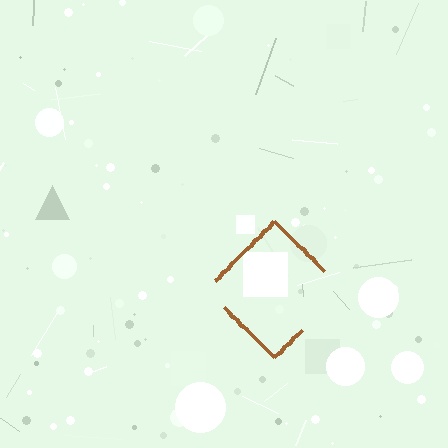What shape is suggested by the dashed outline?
The dashed outline suggests a diamond.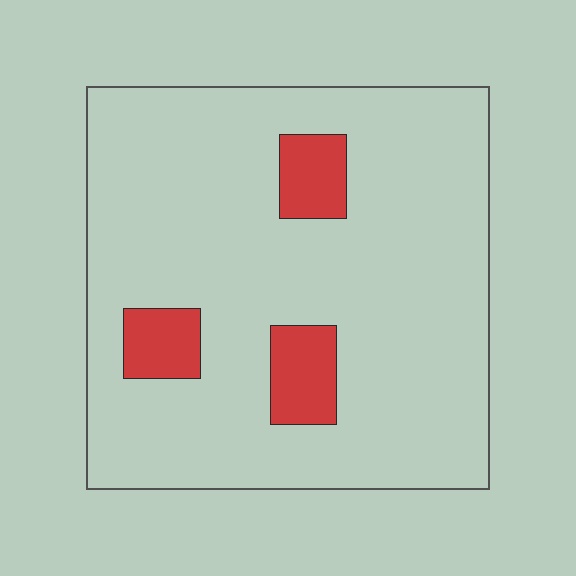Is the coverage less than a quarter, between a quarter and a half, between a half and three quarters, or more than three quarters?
Less than a quarter.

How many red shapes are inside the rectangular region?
3.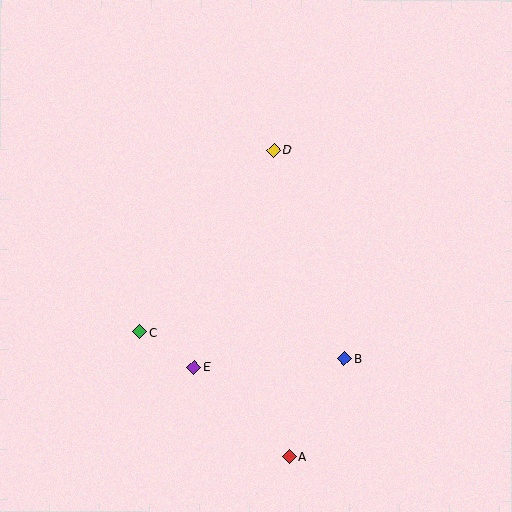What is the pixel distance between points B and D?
The distance between B and D is 220 pixels.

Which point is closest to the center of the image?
Point D at (274, 151) is closest to the center.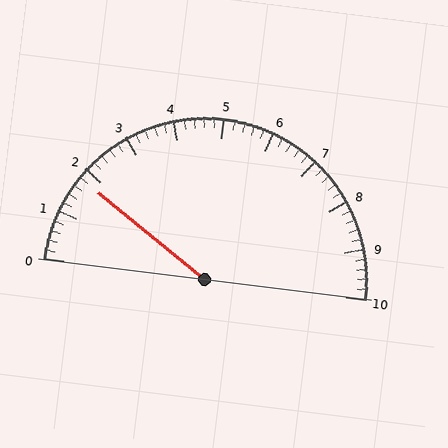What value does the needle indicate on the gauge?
The needle indicates approximately 1.8.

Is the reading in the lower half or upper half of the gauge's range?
The reading is in the lower half of the range (0 to 10).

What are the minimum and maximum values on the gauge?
The gauge ranges from 0 to 10.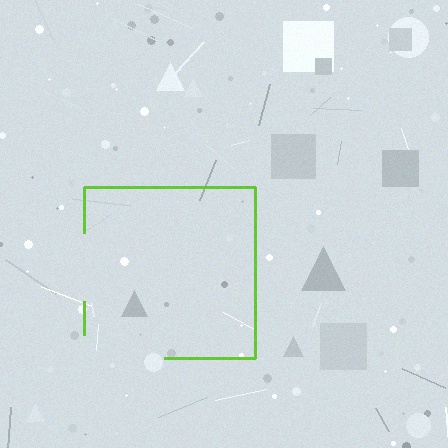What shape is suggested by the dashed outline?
The dashed outline suggests a square.